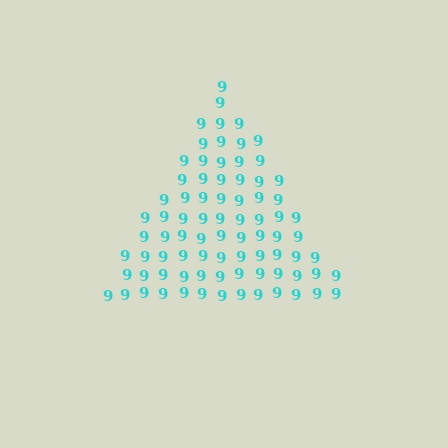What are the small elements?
The small elements are digit 9's.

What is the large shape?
The large shape is a triangle.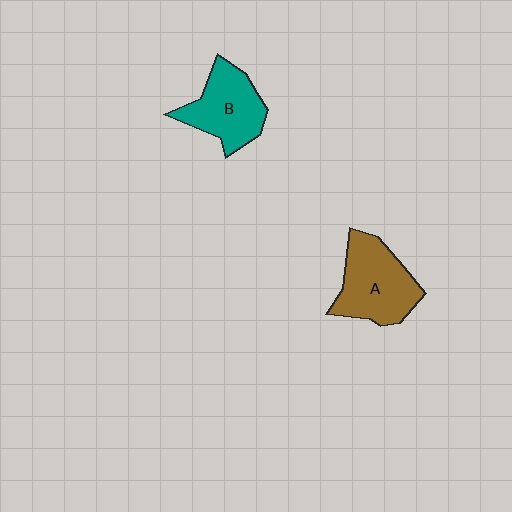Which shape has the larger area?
Shape A (brown).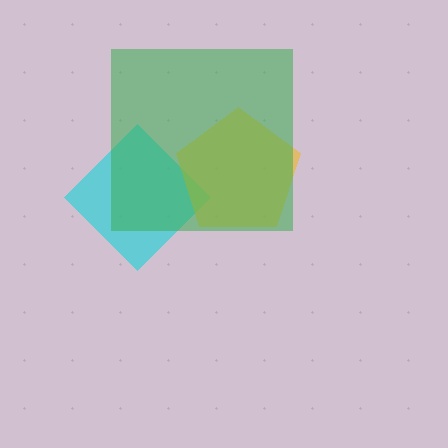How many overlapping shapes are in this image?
There are 3 overlapping shapes in the image.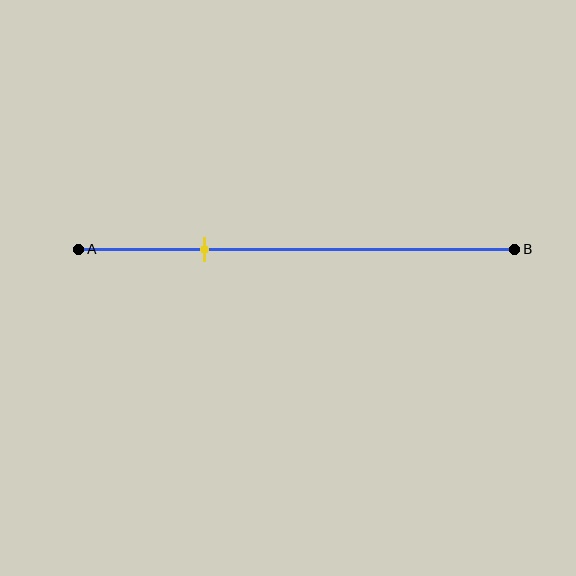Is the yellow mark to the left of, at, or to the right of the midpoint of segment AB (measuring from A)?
The yellow mark is to the left of the midpoint of segment AB.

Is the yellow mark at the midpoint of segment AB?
No, the mark is at about 30% from A, not at the 50% midpoint.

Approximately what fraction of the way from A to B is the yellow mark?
The yellow mark is approximately 30% of the way from A to B.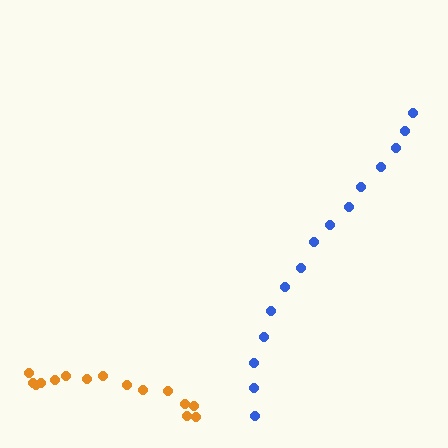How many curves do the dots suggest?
There are 2 distinct paths.